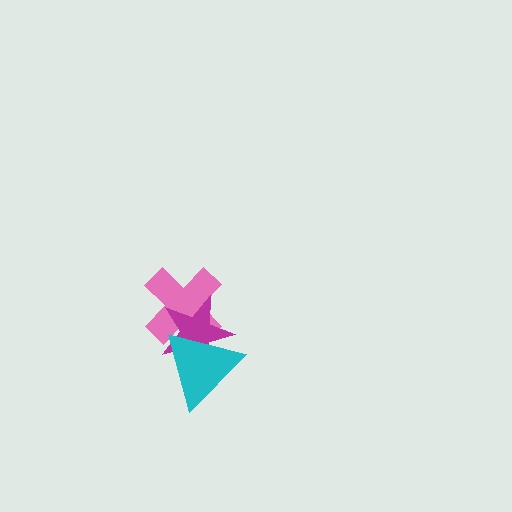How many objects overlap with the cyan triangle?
2 objects overlap with the cyan triangle.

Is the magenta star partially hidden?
Yes, it is partially covered by another shape.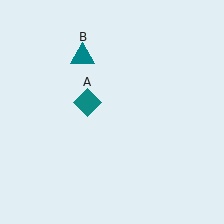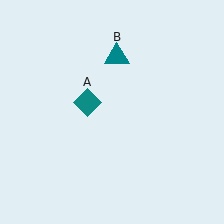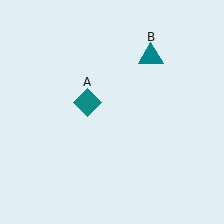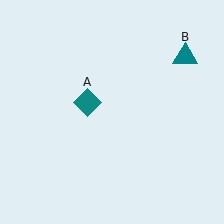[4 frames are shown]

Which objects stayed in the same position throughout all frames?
Teal diamond (object A) remained stationary.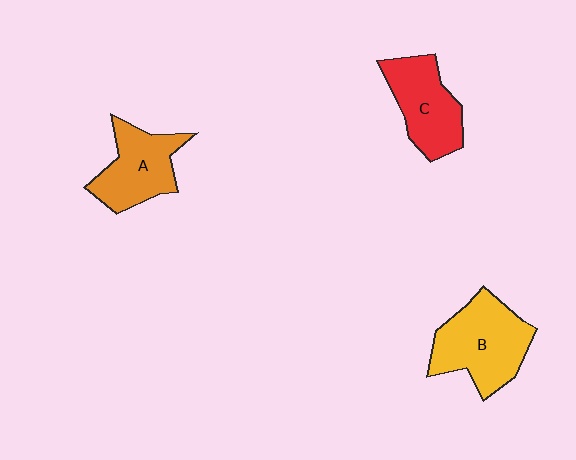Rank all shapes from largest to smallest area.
From largest to smallest: B (yellow), C (red), A (orange).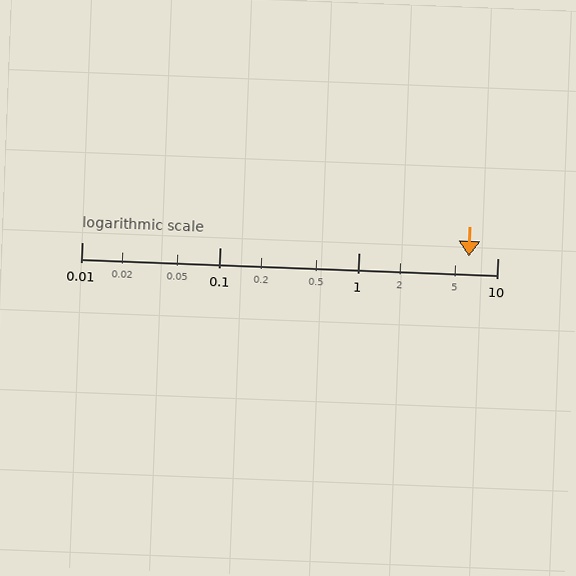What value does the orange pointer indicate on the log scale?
The pointer indicates approximately 6.2.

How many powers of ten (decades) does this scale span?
The scale spans 3 decades, from 0.01 to 10.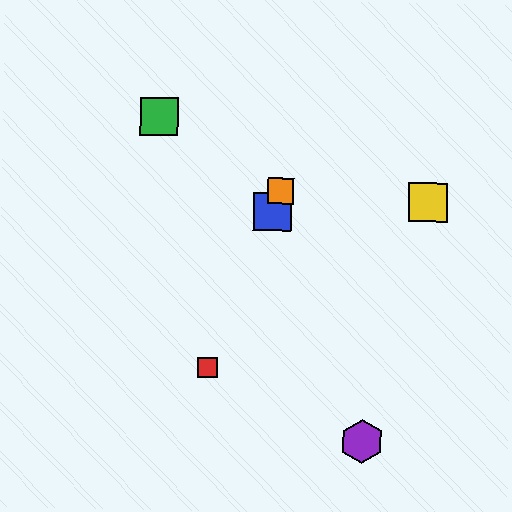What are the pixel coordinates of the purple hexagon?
The purple hexagon is at (362, 442).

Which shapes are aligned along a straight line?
The red square, the blue square, the orange square are aligned along a straight line.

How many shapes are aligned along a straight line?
3 shapes (the red square, the blue square, the orange square) are aligned along a straight line.